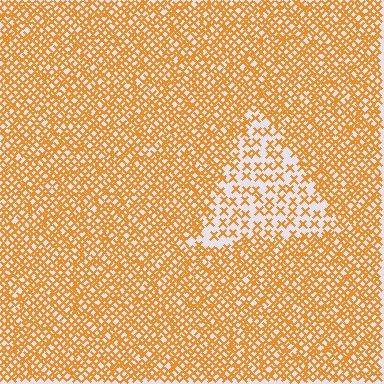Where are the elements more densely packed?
The elements are more densely packed outside the triangle boundary.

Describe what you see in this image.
The image contains small orange elements arranged at two different densities. A triangle-shaped region is visible where the elements are less densely packed than the surrounding area.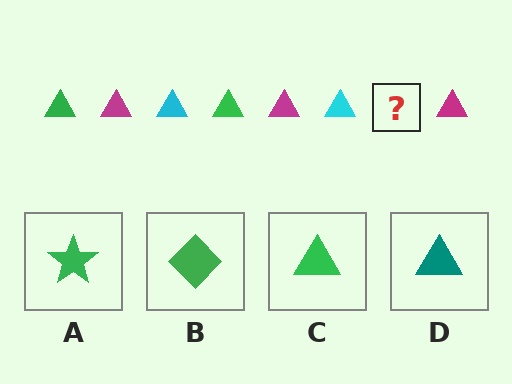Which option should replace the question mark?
Option C.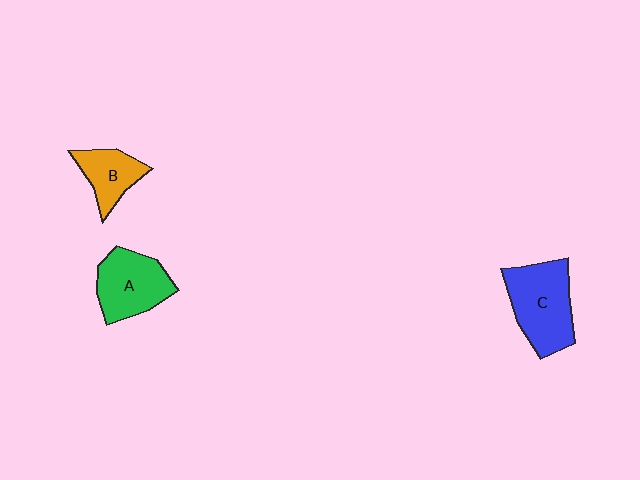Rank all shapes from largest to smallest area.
From largest to smallest: C (blue), A (green), B (orange).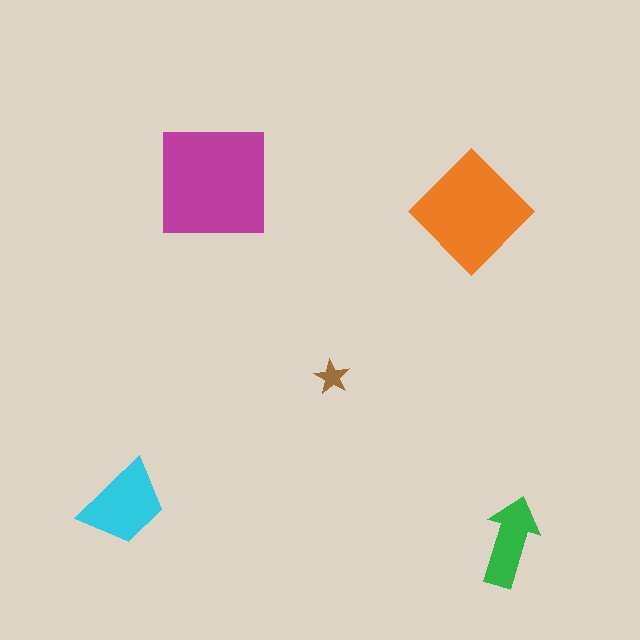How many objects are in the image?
There are 5 objects in the image.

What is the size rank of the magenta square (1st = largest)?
1st.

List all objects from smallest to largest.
The brown star, the green arrow, the cyan trapezoid, the orange diamond, the magenta square.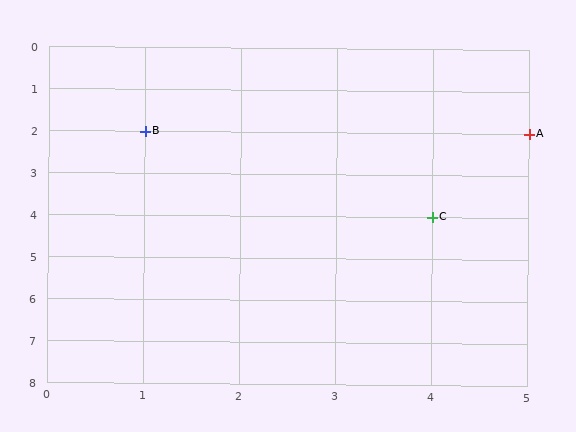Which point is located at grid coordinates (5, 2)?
Point A is at (5, 2).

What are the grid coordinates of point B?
Point B is at grid coordinates (1, 2).